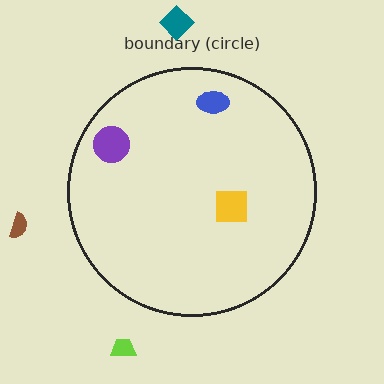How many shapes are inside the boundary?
3 inside, 3 outside.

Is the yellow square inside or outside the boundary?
Inside.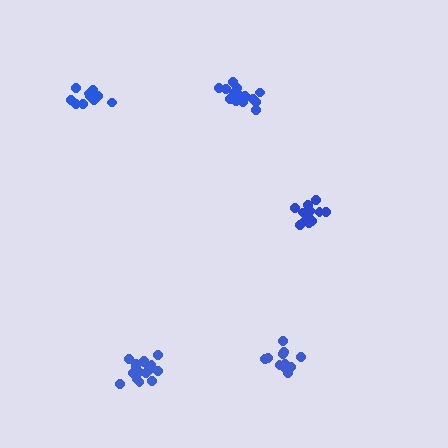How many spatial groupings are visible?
There are 5 spatial groupings.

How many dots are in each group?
Group 1: 11 dots, Group 2: 17 dots, Group 3: 15 dots, Group 4: 13 dots, Group 5: 11 dots (67 total).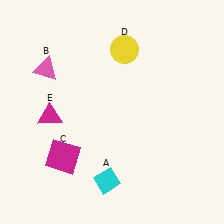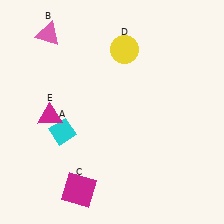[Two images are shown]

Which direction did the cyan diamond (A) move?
The cyan diamond (A) moved up.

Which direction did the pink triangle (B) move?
The pink triangle (B) moved up.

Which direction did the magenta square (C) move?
The magenta square (C) moved down.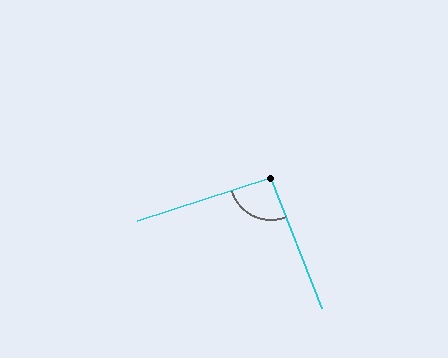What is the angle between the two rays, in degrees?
Approximately 94 degrees.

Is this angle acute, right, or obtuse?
It is approximately a right angle.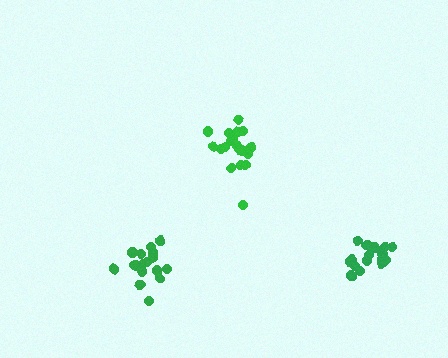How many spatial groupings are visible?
There are 3 spatial groupings.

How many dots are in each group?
Group 1: 20 dots, Group 2: 18 dots, Group 3: 17 dots (55 total).